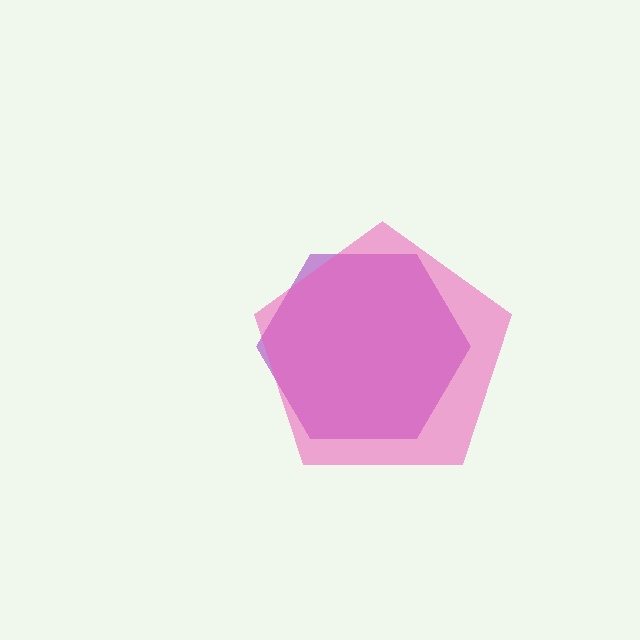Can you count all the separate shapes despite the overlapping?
Yes, there are 2 separate shapes.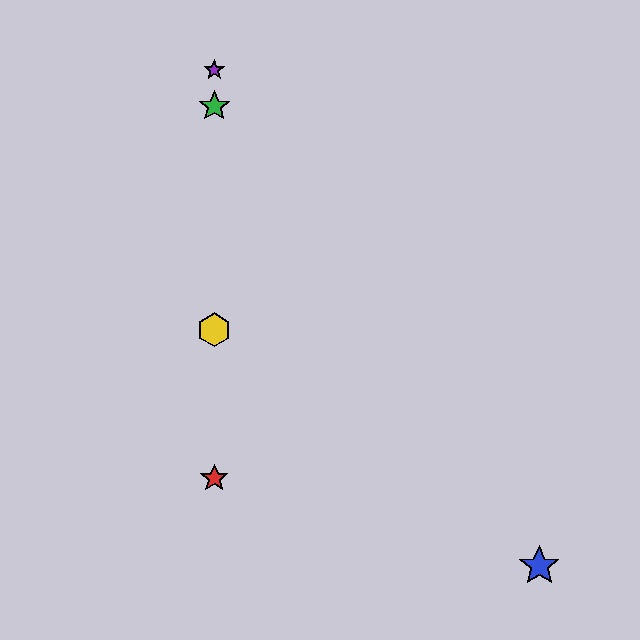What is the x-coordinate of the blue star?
The blue star is at x≈539.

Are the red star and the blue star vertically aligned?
No, the red star is at x≈214 and the blue star is at x≈539.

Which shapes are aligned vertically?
The red star, the green star, the yellow hexagon, the purple star are aligned vertically.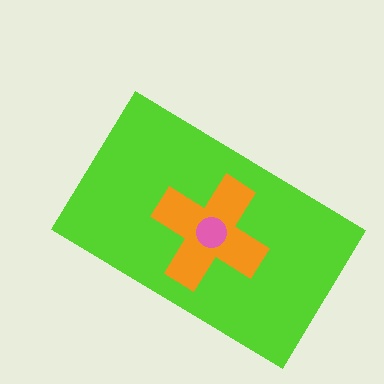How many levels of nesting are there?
3.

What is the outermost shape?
The lime rectangle.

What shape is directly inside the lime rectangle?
The orange cross.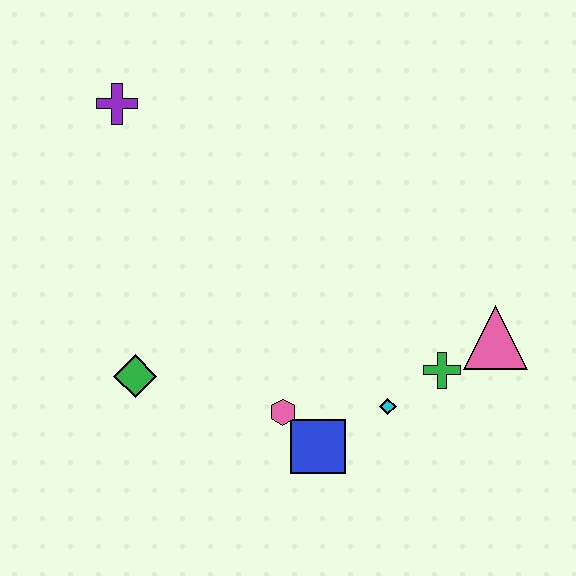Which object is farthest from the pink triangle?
The purple cross is farthest from the pink triangle.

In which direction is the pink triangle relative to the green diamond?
The pink triangle is to the right of the green diamond.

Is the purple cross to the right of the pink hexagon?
No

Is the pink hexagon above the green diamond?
No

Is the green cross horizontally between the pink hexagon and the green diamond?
No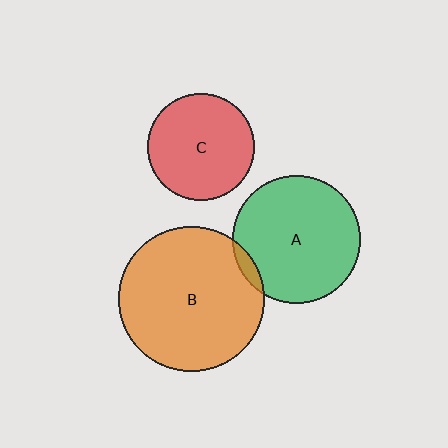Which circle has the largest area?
Circle B (orange).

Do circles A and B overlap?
Yes.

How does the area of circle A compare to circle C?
Approximately 1.4 times.